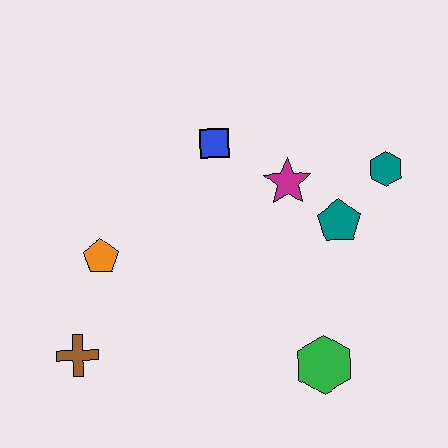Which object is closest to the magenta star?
The teal pentagon is closest to the magenta star.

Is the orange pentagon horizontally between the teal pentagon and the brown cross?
Yes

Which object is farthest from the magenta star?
The brown cross is farthest from the magenta star.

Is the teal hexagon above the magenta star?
Yes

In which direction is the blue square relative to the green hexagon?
The blue square is above the green hexagon.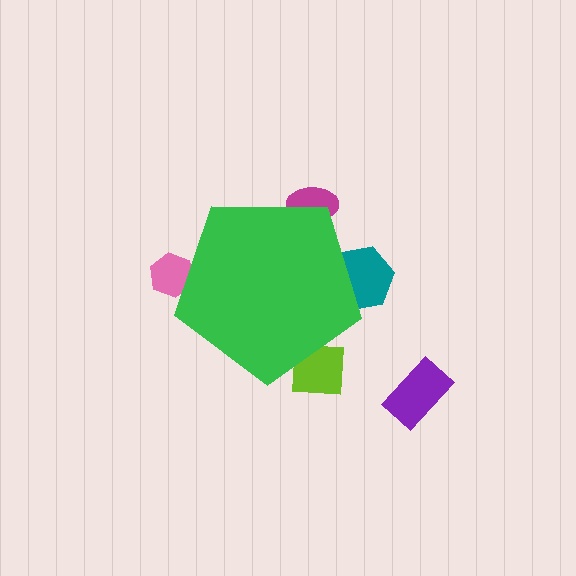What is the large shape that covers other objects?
A green pentagon.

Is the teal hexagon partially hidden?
Yes, the teal hexagon is partially hidden behind the green pentagon.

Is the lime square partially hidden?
Yes, the lime square is partially hidden behind the green pentagon.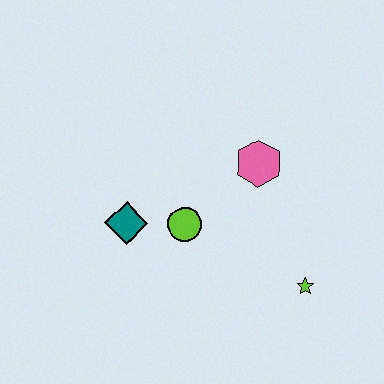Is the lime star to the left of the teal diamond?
No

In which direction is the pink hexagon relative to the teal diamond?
The pink hexagon is to the right of the teal diamond.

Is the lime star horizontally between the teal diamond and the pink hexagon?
No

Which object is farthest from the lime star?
The teal diamond is farthest from the lime star.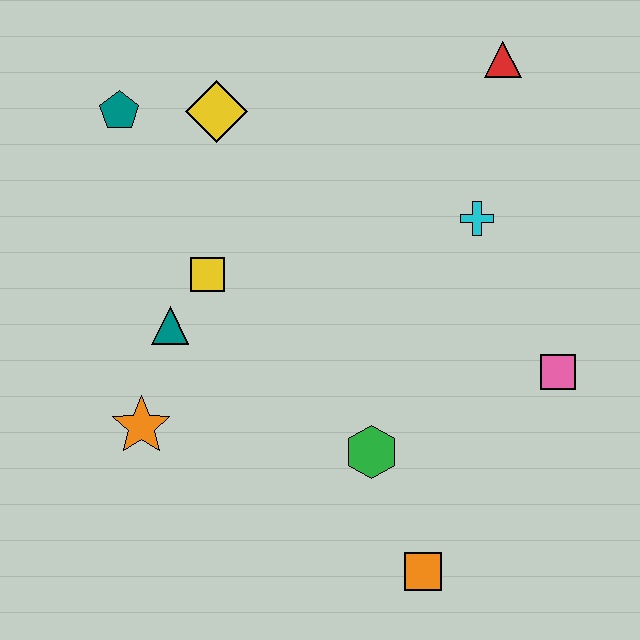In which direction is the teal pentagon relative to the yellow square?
The teal pentagon is above the yellow square.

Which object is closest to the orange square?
The green hexagon is closest to the orange square.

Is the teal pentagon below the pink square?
No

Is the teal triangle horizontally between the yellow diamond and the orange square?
No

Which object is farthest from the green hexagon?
The teal pentagon is farthest from the green hexagon.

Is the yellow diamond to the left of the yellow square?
No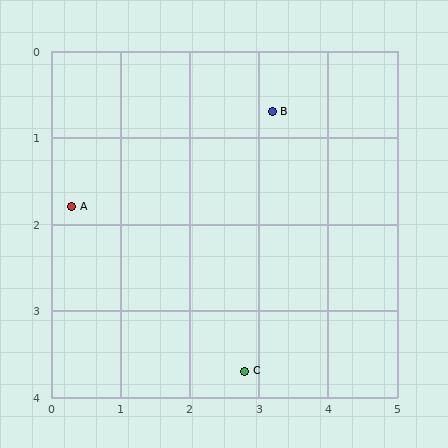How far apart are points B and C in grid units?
Points B and C are about 3.0 grid units apart.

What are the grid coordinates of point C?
Point C is at approximately (2.8, 3.7).